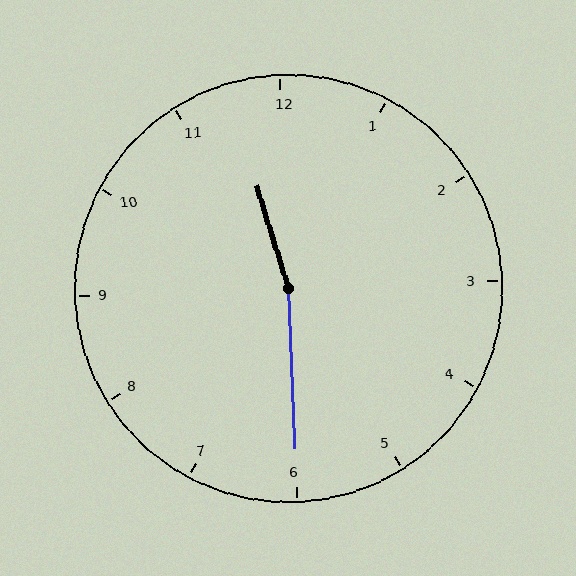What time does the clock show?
11:30.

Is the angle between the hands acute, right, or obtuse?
It is obtuse.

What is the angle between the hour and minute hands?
Approximately 165 degrees.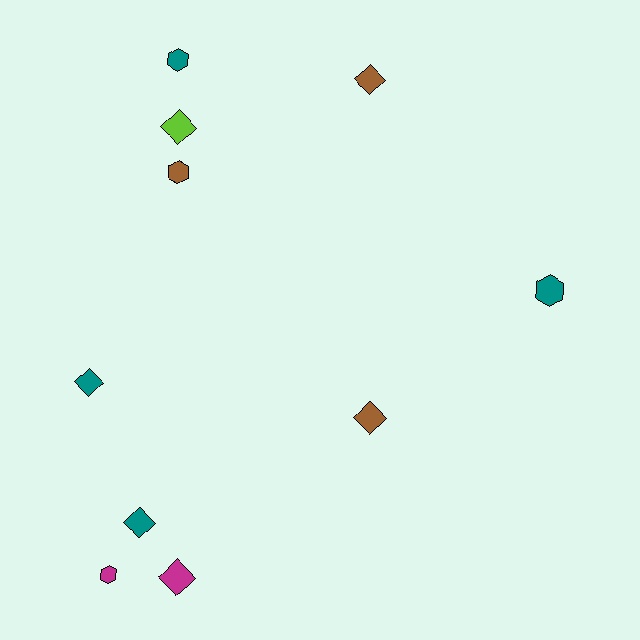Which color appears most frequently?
Teal, with 4 objects.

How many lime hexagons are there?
There are no lime hexagons.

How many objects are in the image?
There are 10 objects.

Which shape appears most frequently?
Diamond, with 6 objects.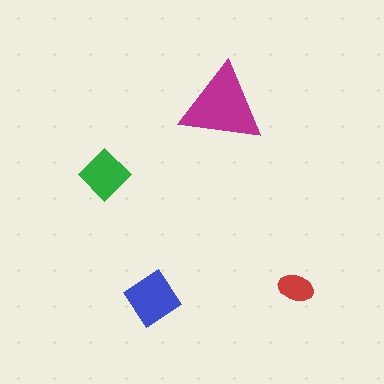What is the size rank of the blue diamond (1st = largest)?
2nd.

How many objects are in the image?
There are 4 objects in the image.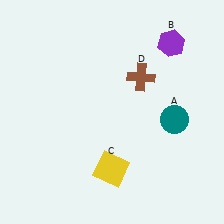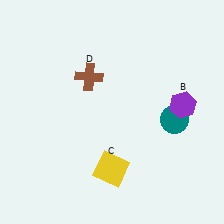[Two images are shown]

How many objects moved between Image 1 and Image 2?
2 objects moved between the two images.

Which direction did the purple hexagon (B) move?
The purple hexagon (B) moved down.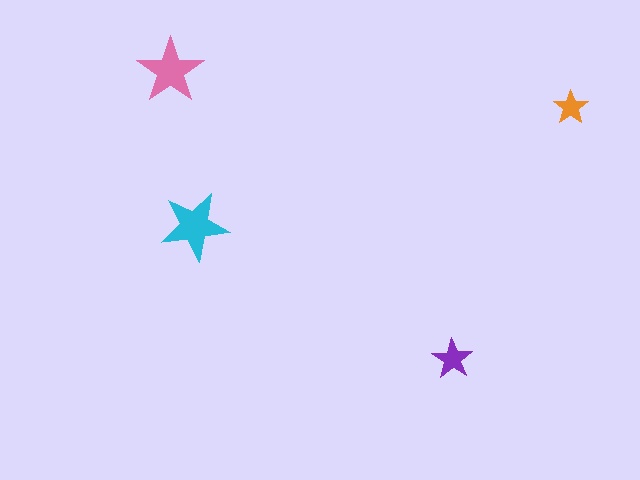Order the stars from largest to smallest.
the cyan one, the pink one, the purple one, the orange one.